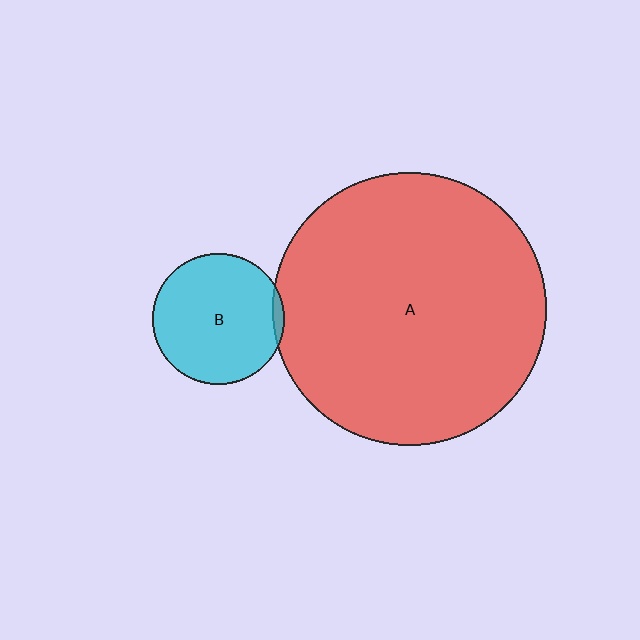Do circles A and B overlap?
Yes.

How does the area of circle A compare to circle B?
Approximately 4.3 times.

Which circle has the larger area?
Circle A (red).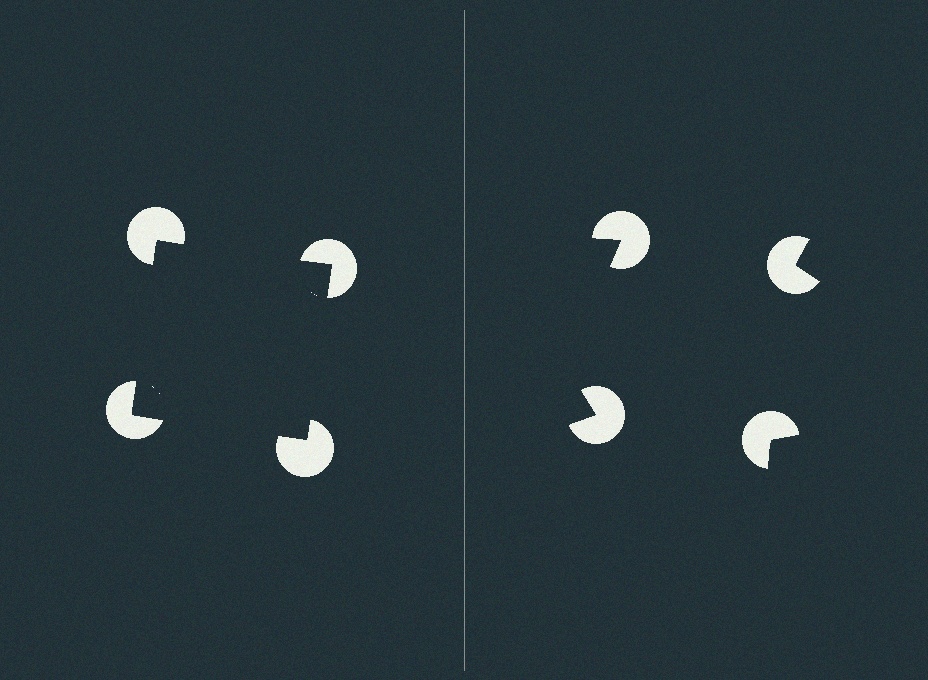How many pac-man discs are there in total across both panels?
8 — 4 on each side.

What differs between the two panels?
The pac-man discs are positioned identically on both sides; only the wedge orientations differ. On the left they align to a square; on the right they are misaligned.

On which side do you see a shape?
An illusory square appears on the left side. On the right side the wedge cuts are rotated, so no coherent shape forms.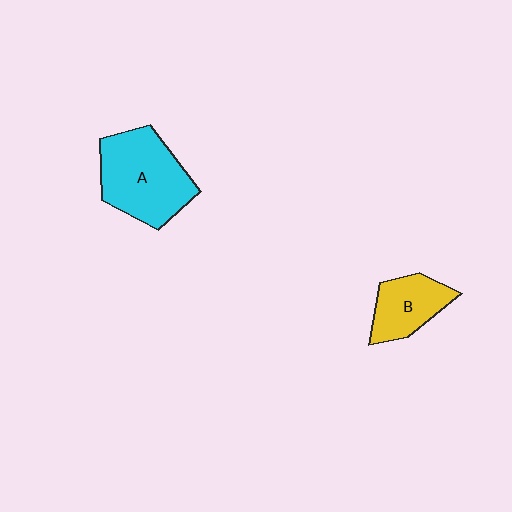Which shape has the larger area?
Shape A (cyan).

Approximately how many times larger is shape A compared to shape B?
Approximately 1.7 times.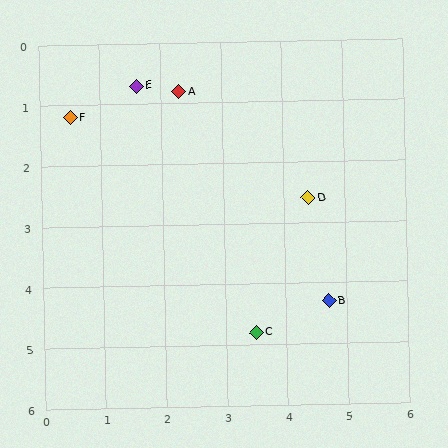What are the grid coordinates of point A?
Point A is at approximately (2.3, 0.8).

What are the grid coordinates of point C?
Point C is at approximately (3.5, 4.8).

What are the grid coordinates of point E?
Point E is at approximately (1.6, 0.7).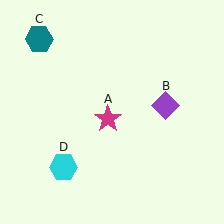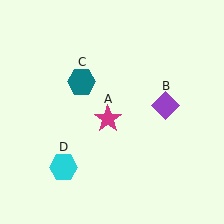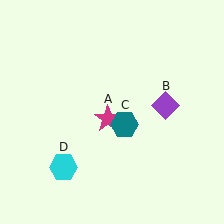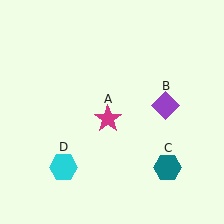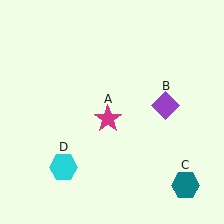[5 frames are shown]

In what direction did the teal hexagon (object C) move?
The teal hexagon (object C) moved down and to the right.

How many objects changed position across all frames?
1 object changed position: teal hexagon (object C).